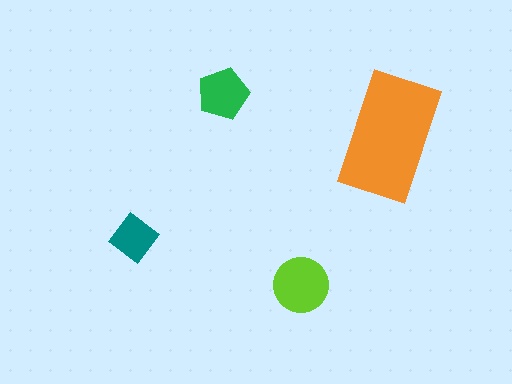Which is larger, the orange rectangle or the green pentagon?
The orange rectangle.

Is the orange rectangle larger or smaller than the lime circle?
Larger.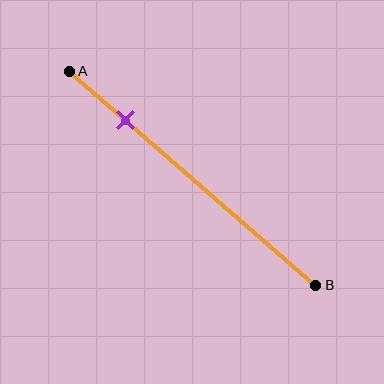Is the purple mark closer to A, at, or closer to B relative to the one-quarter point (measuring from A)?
The purple mark is approximately at the one-quarter point of segment AB.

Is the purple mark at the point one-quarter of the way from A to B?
Yes, the mark is approximately at the one-quarter point.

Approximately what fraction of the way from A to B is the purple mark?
The purple mark is approximately 25% of the way from A to B.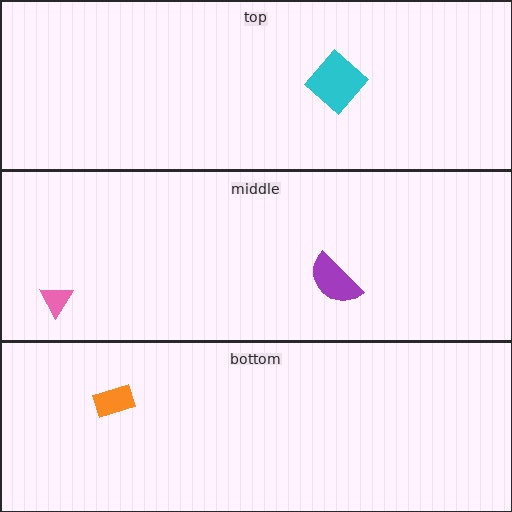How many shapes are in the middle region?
2.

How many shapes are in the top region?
1.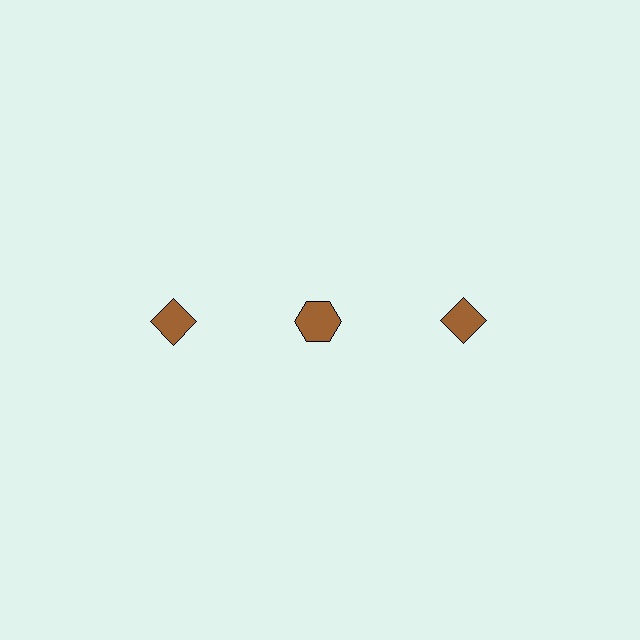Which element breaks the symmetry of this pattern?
The brown hexagon in the top row, second from left column breaks the symmetry. All other shapes are brown diamonds.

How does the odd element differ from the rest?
It has a different shape: hexagon instead of diamond.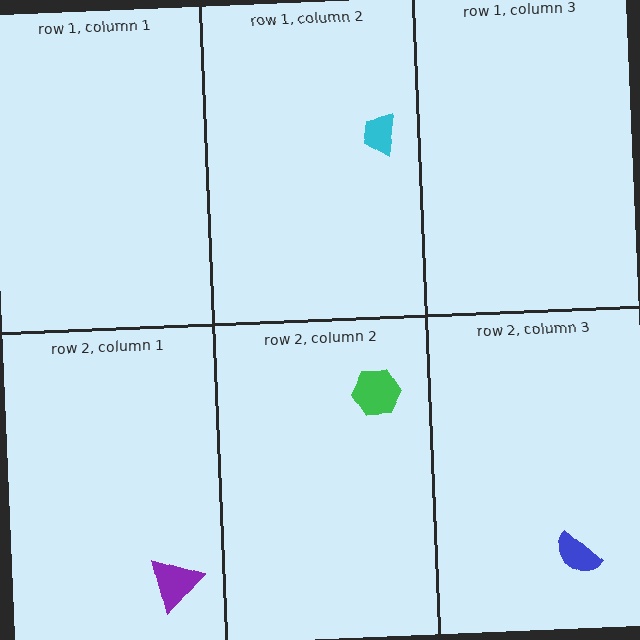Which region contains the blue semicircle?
The row 2, column 3 region.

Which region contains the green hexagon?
The row 2, column 2 region.